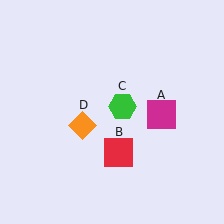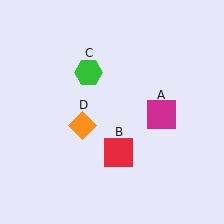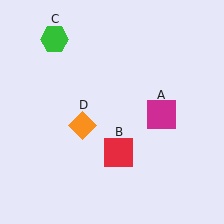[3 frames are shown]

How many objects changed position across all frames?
1 object changed position: green hexagon (object C).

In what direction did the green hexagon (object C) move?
The green hexagon (object C) moved up and to the left.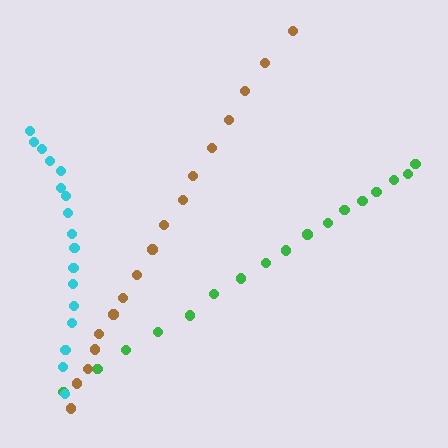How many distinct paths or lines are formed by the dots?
There are 3 distinct paths.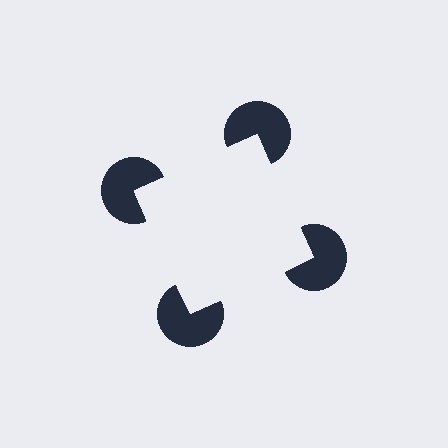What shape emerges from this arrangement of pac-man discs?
An illusory square — its edges are inferred from the aligned wedge cuts in the pac-man discs, not physically drawn.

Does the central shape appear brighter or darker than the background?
It typically appears slightly brighter than the background, even though no actual brightness change is drawn.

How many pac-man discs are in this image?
There are 4 — one at each vertex of the illusory square.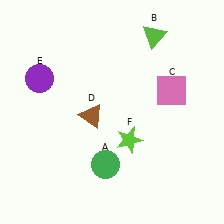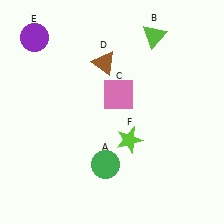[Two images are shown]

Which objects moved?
The objects that moved are: the pink square (C), the brown triangle (D), the purple circle (E).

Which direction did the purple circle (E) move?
The purple circle (E) moved up.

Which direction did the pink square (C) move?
The pink square (C) moved left.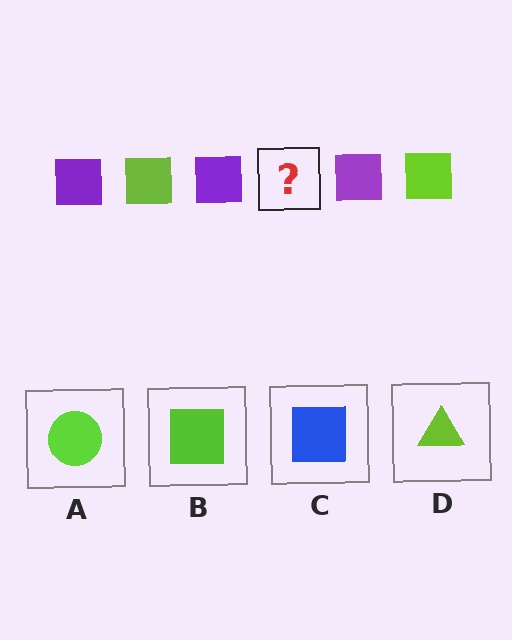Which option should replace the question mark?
Option B.